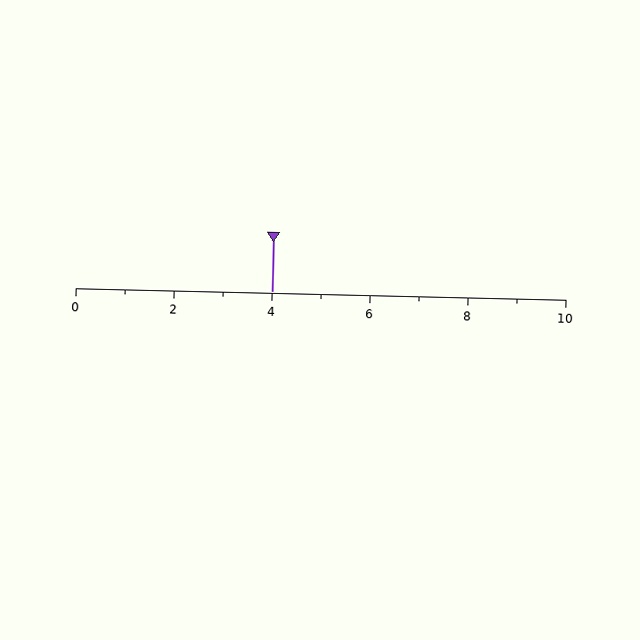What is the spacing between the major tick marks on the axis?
The major ticks are spaced 2 apart.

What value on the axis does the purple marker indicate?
The marker indicates approximately 4.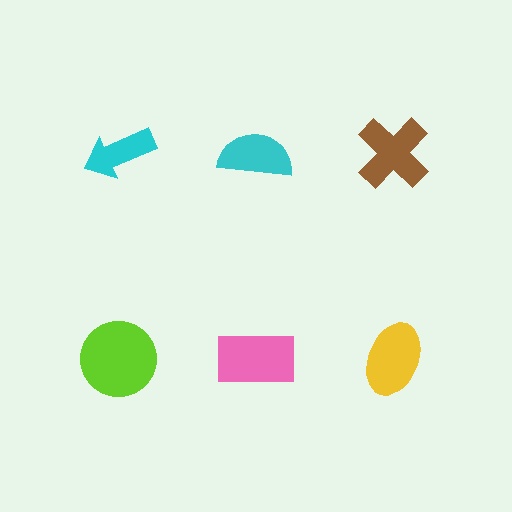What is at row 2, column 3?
A yellow ellipse.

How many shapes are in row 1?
3 shapes.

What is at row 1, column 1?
A cyan arrow.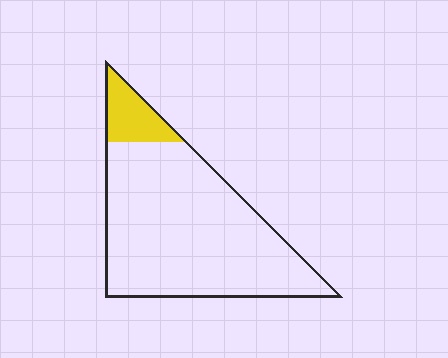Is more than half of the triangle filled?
No.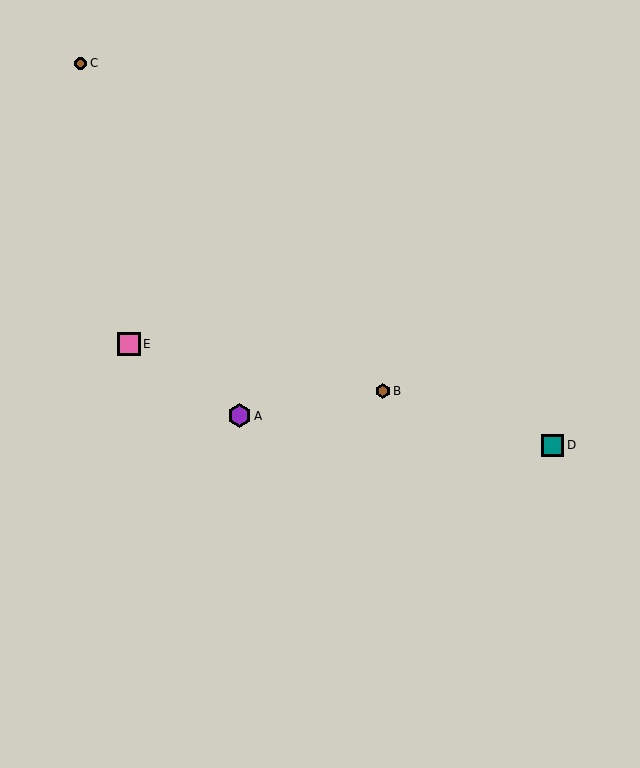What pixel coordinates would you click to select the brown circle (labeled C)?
Click at (80, 63) to select the brown circle C.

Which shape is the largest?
The purple hexagon (labeled A) is the largest.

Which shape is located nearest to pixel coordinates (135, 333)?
The pink square (labeled E) at (129, 344) is nearest to that location.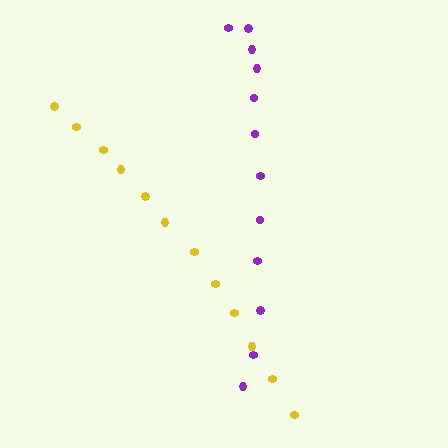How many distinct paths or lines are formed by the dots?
There are 2 distinct paths.